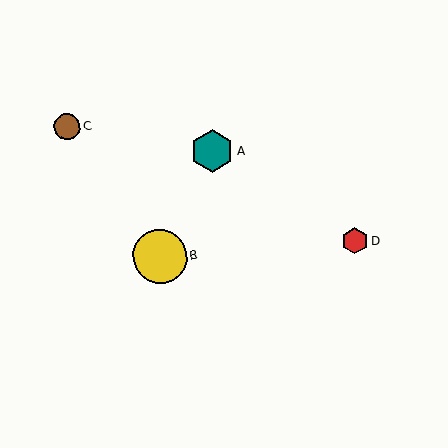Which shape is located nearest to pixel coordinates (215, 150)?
The teal hexagon (labeled A) at (212, 151) is nearest to that location.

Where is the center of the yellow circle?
The center of the yellow circle is at (160, 256).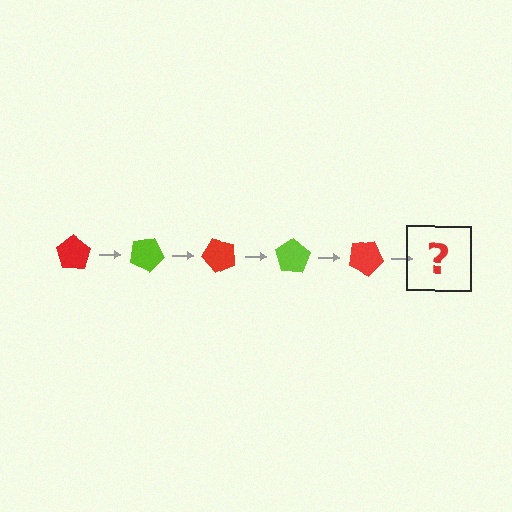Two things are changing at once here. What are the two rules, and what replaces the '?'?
The two rules are that it rotates 25 degrees each step and the color cycles through red and lime. The '?' should be a lime pentagon, rotated 125 degrees from the start.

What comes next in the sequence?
The next element should be a lime pentagon, rotated 125 degrees from the start.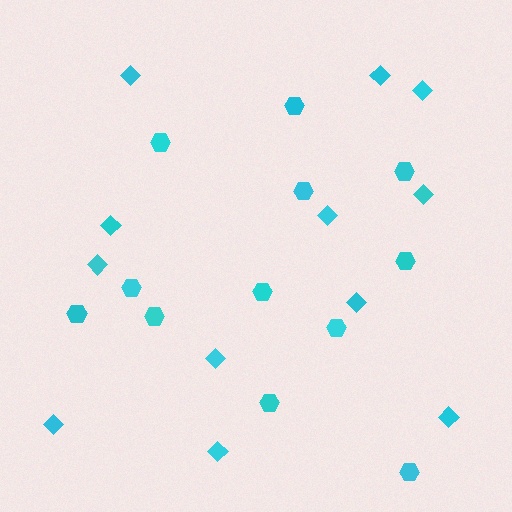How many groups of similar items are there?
There are 2 groups: one group of hexagons (12) and one group of diamonds (12).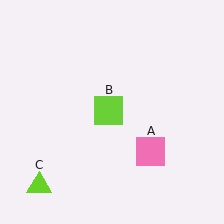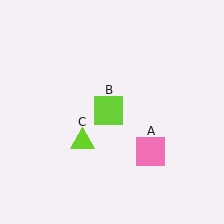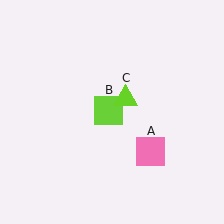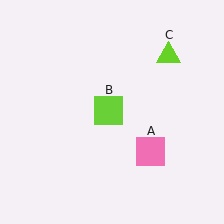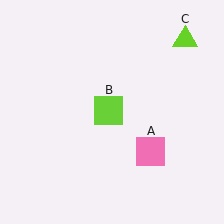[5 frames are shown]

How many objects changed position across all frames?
1 object changed position: lime triangle (object C).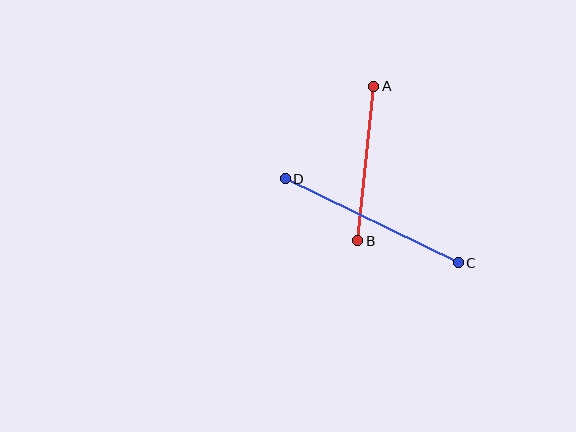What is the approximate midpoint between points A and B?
The midpoint is at approximately (366, 163) pixels.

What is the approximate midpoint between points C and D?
The midpoint is at approximately (372, 221) pixels.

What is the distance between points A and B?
The distance is approximately 155 pixels.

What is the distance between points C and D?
The distance is approximately 192 pixels.